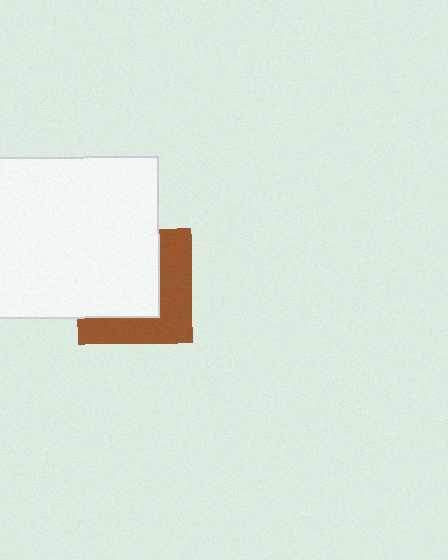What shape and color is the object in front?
The object in front is a white rectangle.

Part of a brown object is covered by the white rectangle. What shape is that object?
It is a square.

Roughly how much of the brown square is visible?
A small part of it is visible (roughly 44%).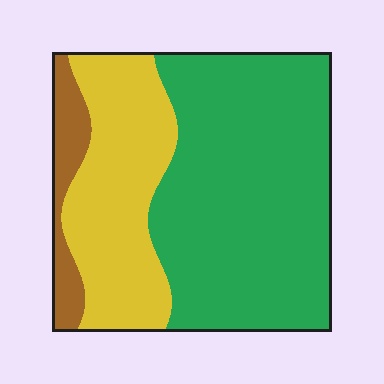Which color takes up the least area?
Brown, at roughly 10%.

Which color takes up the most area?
Green, at roughly 60%.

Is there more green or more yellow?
Green.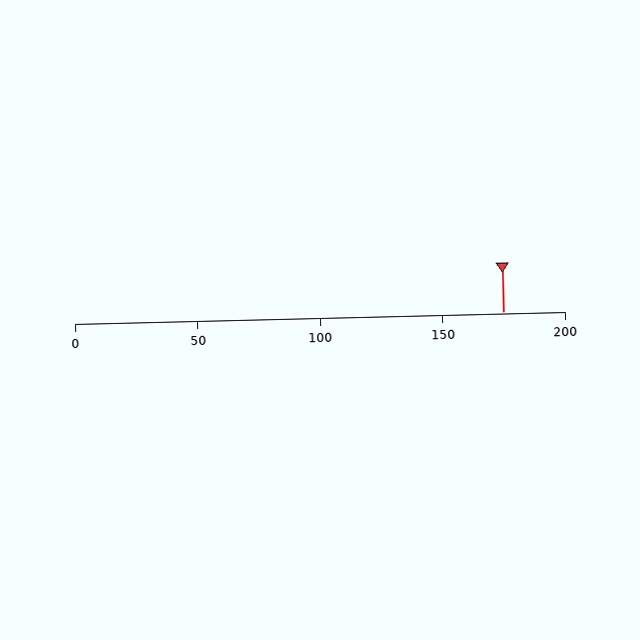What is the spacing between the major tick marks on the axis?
The major ticks are spaced 50 apart.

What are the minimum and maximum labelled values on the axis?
The axis runs from 0 to 200.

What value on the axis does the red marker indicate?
The marker indicates approximately 175.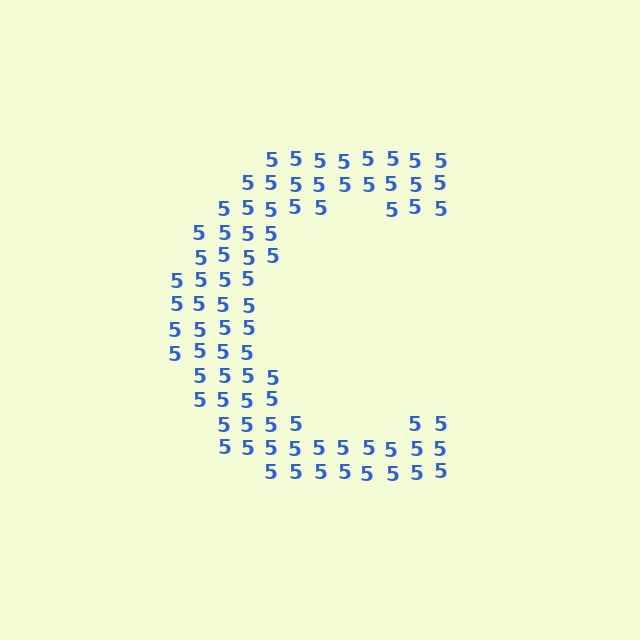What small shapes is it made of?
It is made of small digit 5's.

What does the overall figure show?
The overall figure shows the letter C.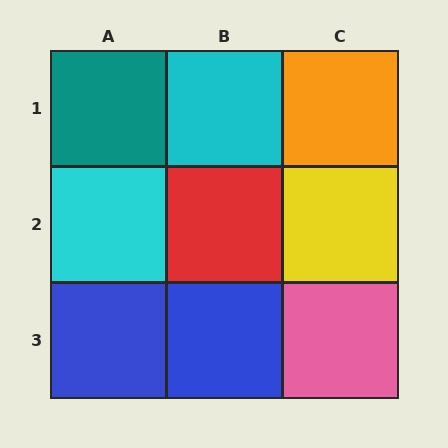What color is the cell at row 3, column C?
Pink.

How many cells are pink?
1 cell is pink.